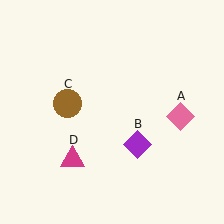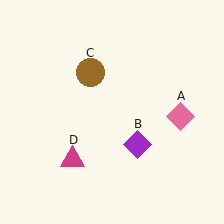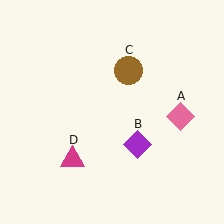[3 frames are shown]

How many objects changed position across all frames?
1 object changed position: brown circle (object C).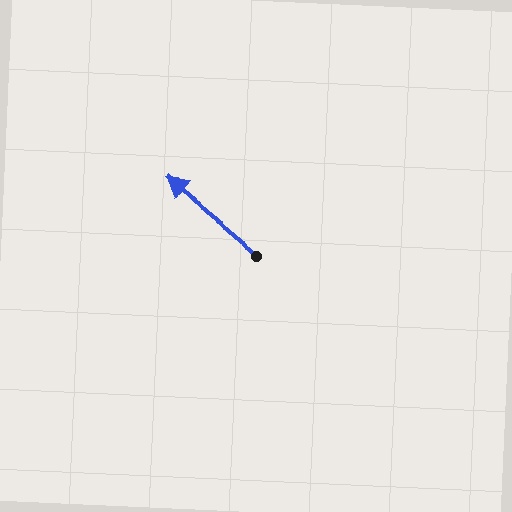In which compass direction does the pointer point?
Northwest.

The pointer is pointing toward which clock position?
Roughly 10 o'clock.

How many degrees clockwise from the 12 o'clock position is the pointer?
Approximately 310 degrees.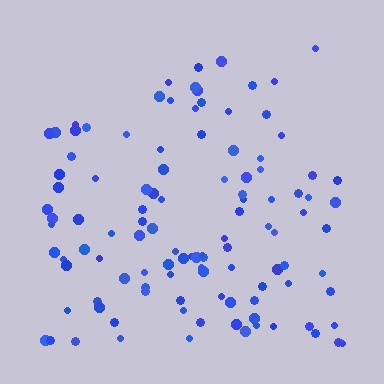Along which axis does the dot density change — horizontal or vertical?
Vertical.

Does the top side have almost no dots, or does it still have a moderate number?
Still a moderate number, just noticeably fewer than the bottom.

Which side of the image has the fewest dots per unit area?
The top.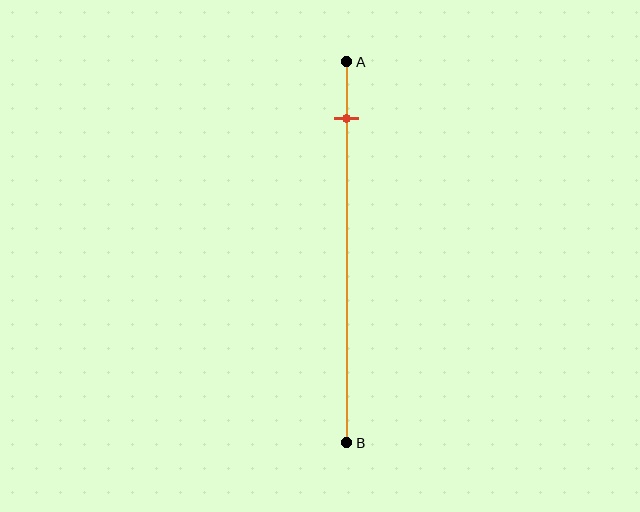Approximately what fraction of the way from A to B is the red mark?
The red mark is approximately 15% of the way from A to B.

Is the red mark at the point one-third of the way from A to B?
No, the mark is at about 15% from A, not at the 33% one-third point.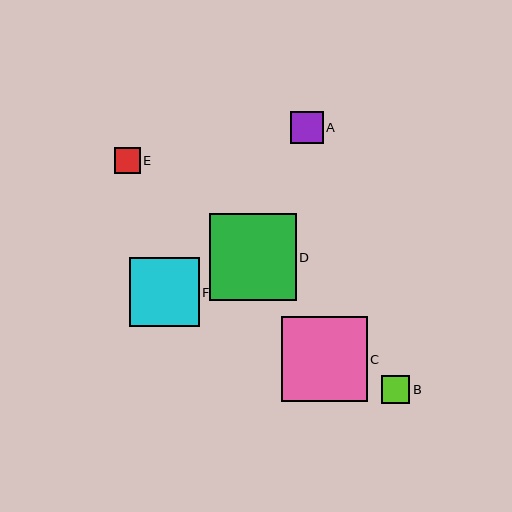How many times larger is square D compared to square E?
Square D is approximately 3.3 times the size of square E.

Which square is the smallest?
Square E is the smallest with a size of approximately 26 pixels.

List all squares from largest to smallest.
From largest to smallest: D, C, F, A, B, E.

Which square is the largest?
Square D is the largest with a size of approximately 87 pixels.